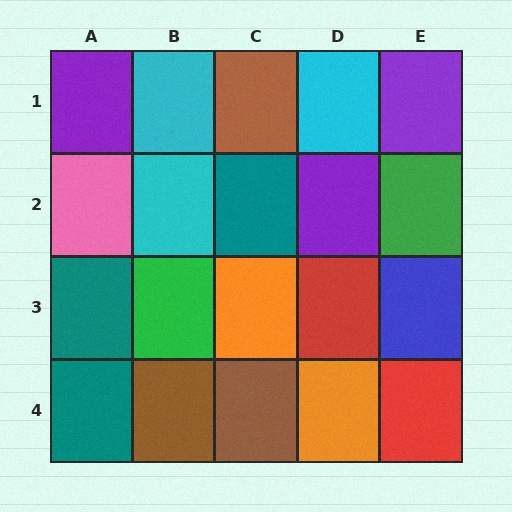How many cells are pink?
1 cell is pink.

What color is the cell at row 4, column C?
Brown.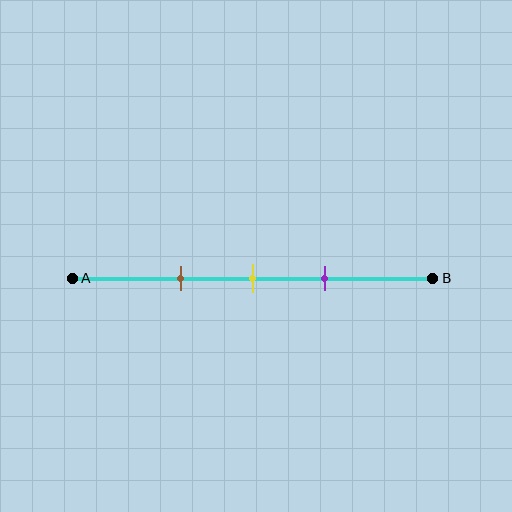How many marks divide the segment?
There are 3 marks dividing the segment.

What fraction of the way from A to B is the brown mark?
The brown mark is approximately 30% (0.3) of the way from A to B.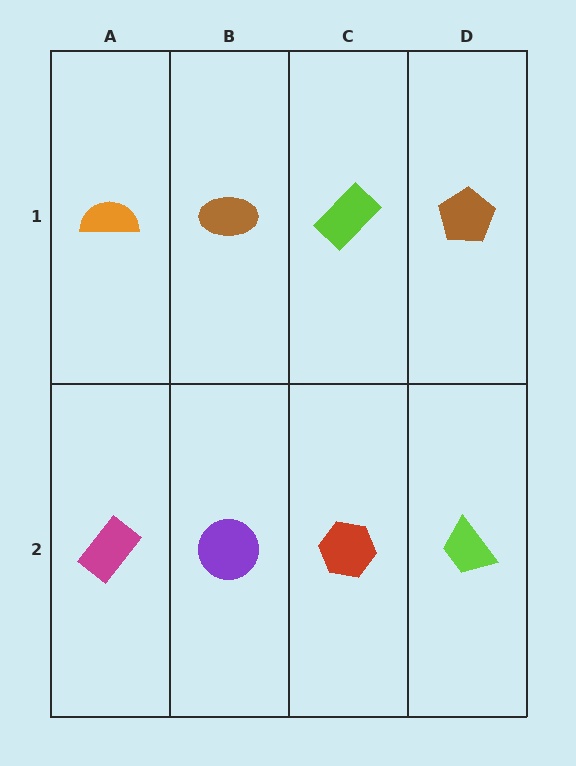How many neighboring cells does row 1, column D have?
2.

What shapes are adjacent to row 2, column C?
A lime rectangle (row 1, column C), a purple circle (row 2, column B), a lime trapezoid (row 2, column D).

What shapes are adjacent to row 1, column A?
A magenta rectangle (row 2, column A), a brown ellipse (row 1, column B).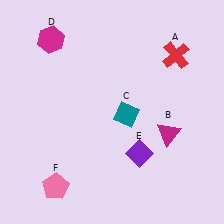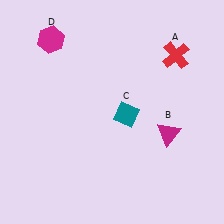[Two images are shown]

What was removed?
The pink pentagon (F), the purple diamond (E) were removed in Image 2.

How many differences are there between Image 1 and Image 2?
There are 2 differences between the two images.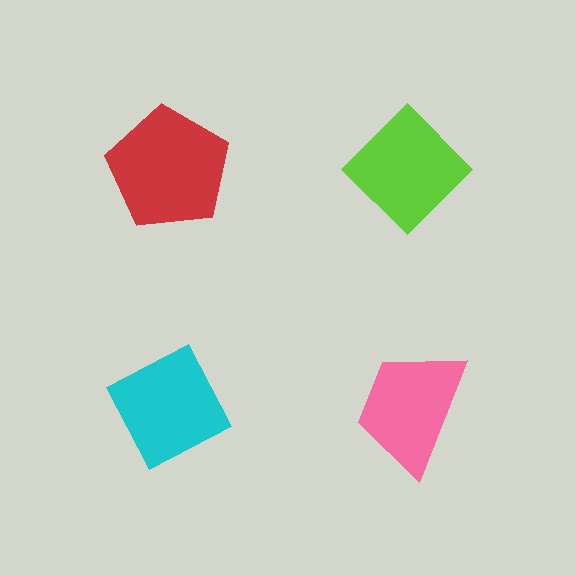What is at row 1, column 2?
A lime diamond.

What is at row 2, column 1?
A cyan diamond.